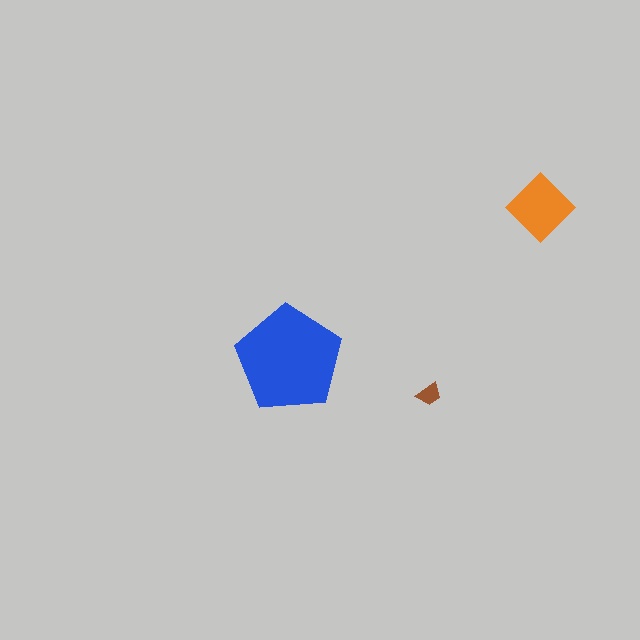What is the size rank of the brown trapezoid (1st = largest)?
3rd.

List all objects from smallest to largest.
The brown trapezoid, the orange diamond, the blue pentagon.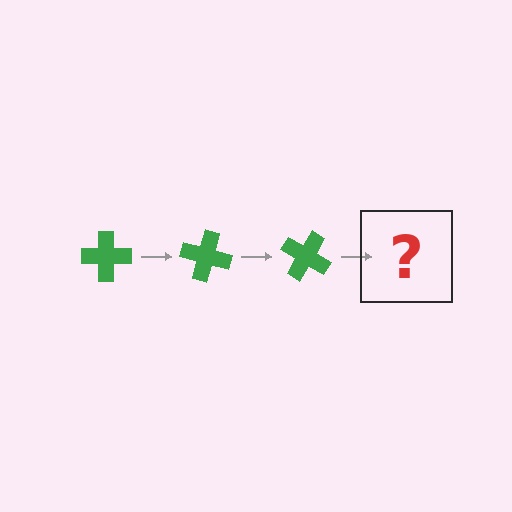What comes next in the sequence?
The next element should be a green cross rotated 45 degrees.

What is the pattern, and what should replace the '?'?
The pattern is that the cross rotates 15 degrees each step. The '?' should be a green cross rotated 45 degrees.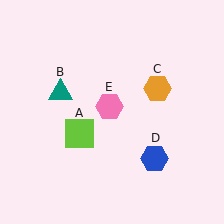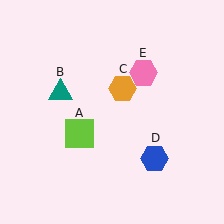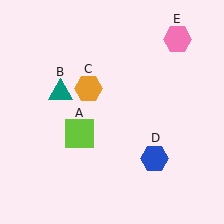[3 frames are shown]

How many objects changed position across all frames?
2 objects changed position: orange hexagon (object C), pink hexagon (object E).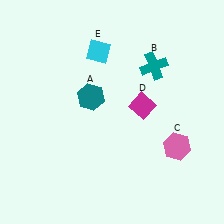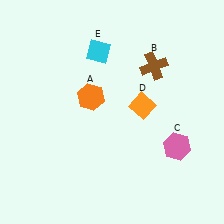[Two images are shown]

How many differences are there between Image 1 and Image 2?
There are 3 differences between the two images.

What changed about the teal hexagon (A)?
In Image 1, A is teal. In Image 2, it changed to orange.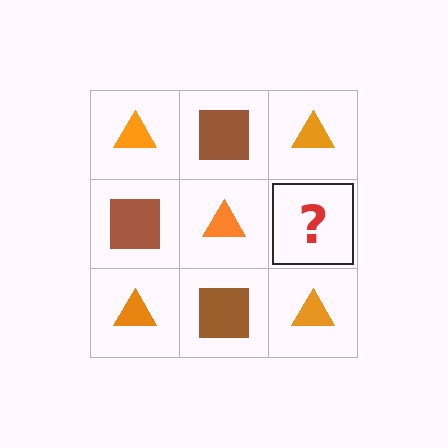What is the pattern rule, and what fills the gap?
The rule is that it alternates orange triangle and brown square in a checkerboard pattern. The gap should be filled with a brown square.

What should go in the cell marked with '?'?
The missing cell should contain a brown square.